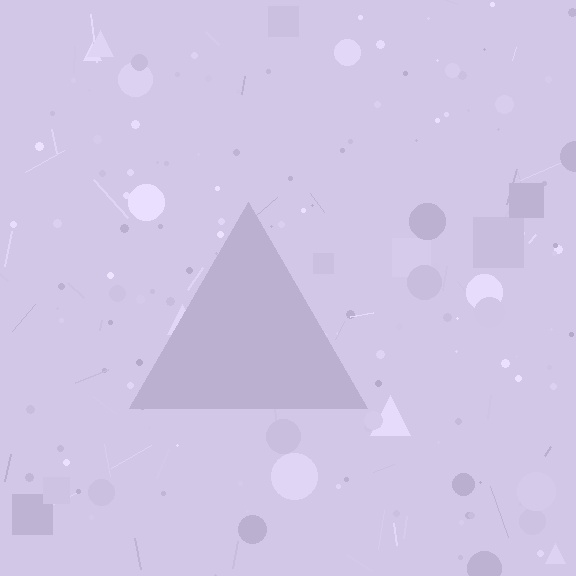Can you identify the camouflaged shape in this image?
The camouflaged shape is a triangle.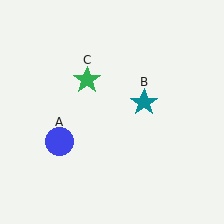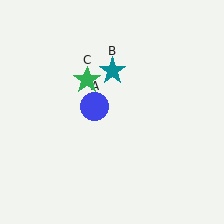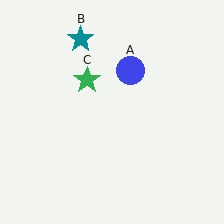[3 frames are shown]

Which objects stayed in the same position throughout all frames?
Green star (object C) remained stationary.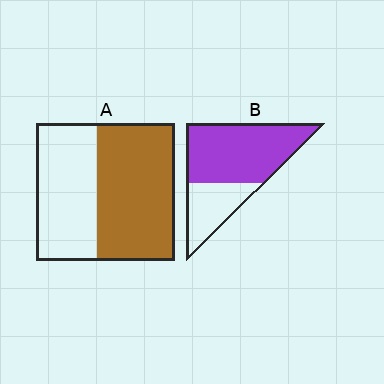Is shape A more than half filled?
Yes.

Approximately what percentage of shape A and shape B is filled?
A is approximately 55% and B is approximately 70%.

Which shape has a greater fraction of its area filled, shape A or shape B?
Shape B.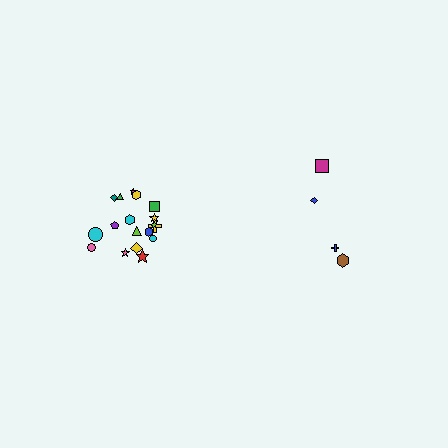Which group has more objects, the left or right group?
The left group.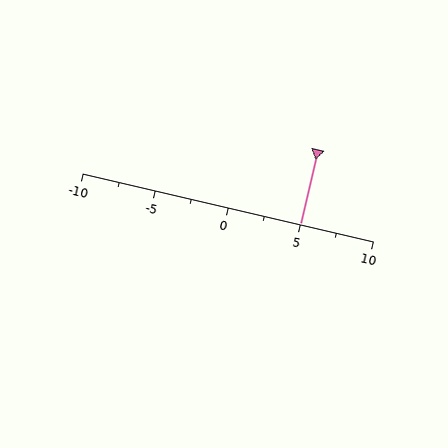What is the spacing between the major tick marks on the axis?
The major ticks are spaced 5 apart.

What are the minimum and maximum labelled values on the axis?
The axis runs from -10 to 10.